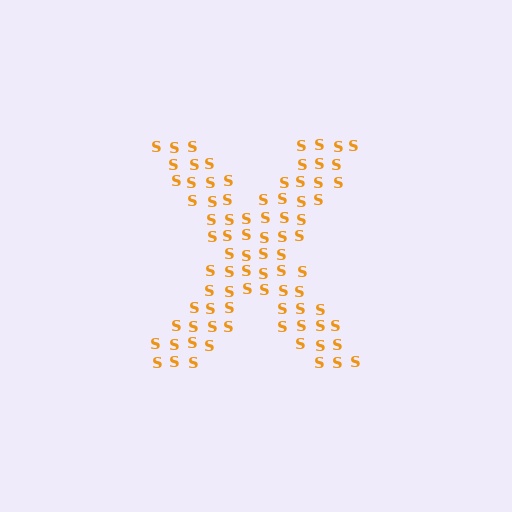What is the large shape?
The large shape is the letter X.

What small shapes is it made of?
It is made of small letter S's.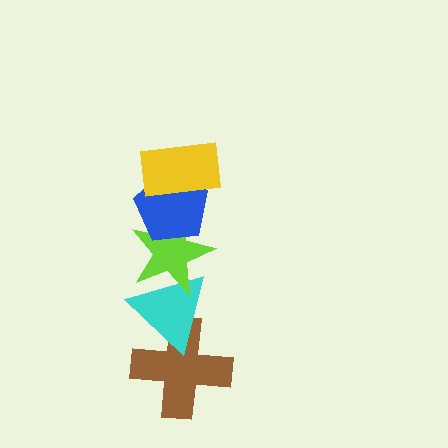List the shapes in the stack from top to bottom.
From top to bottom: the yellow rectangle, the blue pentagon, the lime star, the cyan triangle, the brown cross.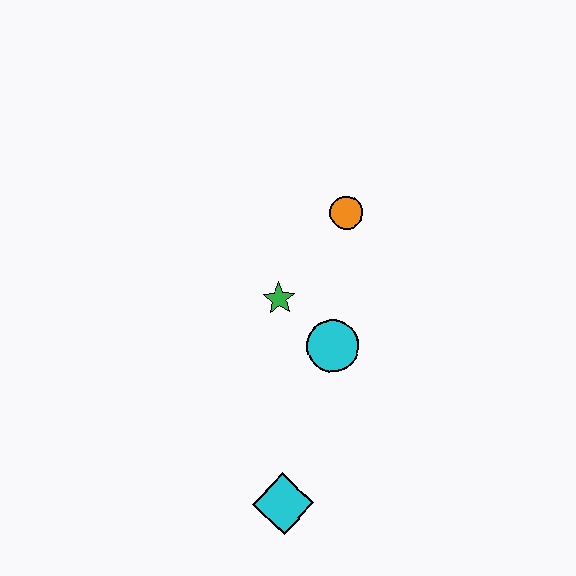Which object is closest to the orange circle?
The green star is closest to the orange circle.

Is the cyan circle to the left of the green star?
No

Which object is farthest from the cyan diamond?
The orange circle is farthest from the cyan diamond.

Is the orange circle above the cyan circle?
Yes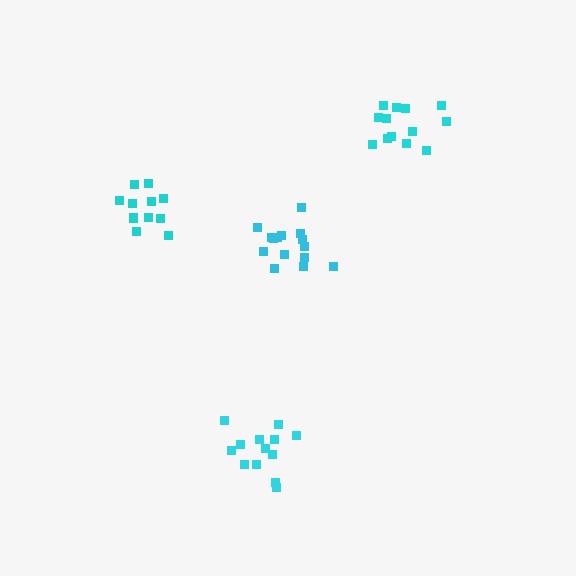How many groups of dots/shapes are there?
There are 4 groups.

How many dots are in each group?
Group 1: 12 dots, Group 2: 15 dots, Group 3: 13 dots, Group 4: 13 dots (53 total).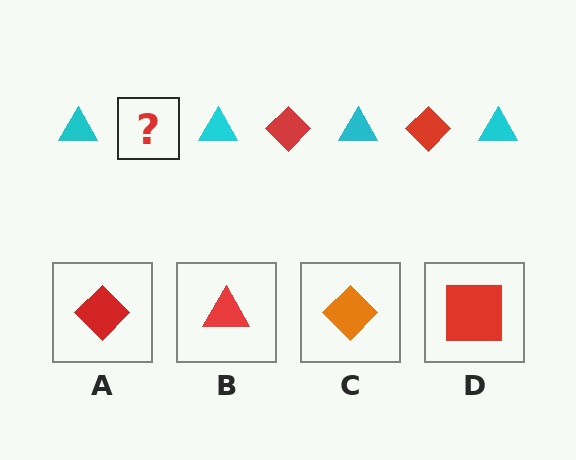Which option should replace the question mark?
Option A.